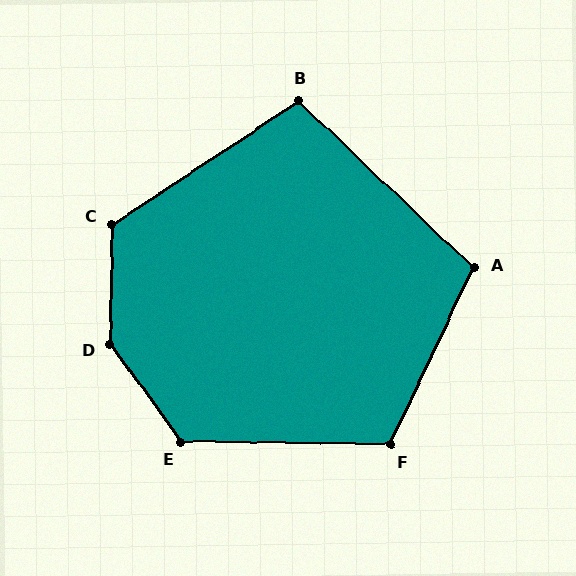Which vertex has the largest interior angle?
D, at approximately 142 degrees.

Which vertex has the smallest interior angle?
B, at approximately 103 degrees.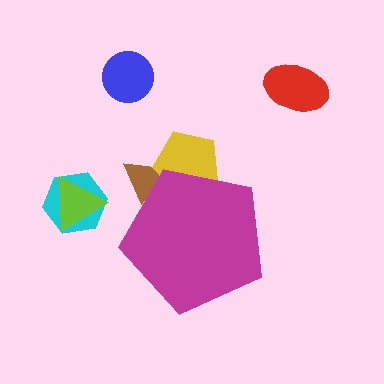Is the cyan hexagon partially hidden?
No, the cyan hexagon is fully visible.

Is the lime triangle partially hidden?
No, the lime triangle is fully visible.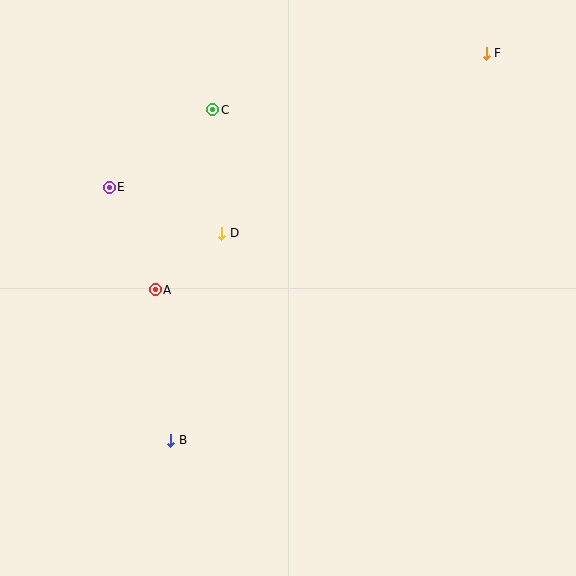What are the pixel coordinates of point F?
Point F is at (486, 53).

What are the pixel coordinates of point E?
Point E is at (109, 187).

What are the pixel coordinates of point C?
Point C is at (213, 110).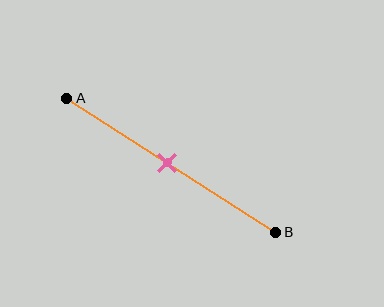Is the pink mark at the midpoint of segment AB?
Yes, the mark is approximately at the midpoint.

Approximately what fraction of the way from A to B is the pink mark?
The pink mark is approximately 50% of the way from A to B.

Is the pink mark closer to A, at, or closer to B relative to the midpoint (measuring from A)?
The pink mark is approximately at the midpoint of segment AB.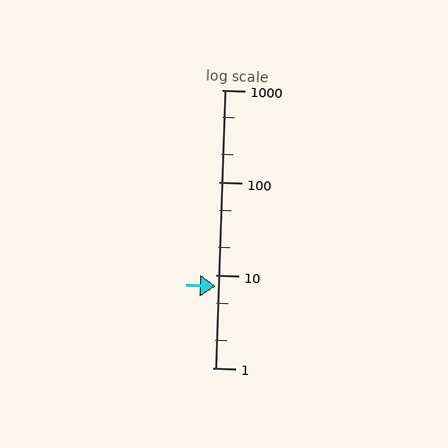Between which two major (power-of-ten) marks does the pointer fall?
The pointer is between 1 and 10.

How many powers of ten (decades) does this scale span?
The scale spans 3 decades, from 1 to 1000.